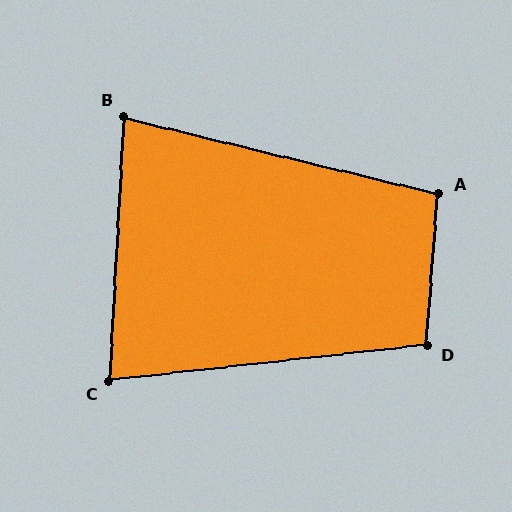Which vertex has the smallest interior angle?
B, at approximately 79 degrees.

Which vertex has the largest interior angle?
D, at approximately 101 degrees.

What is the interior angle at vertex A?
Approximately 99 degrees (obtuse).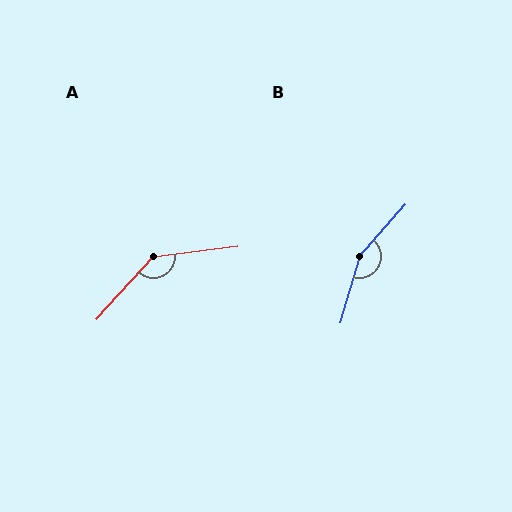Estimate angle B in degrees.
Approximately 155 degrees.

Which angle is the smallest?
A, at approximately 139 degrees.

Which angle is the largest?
B, at approximately 155 degrees.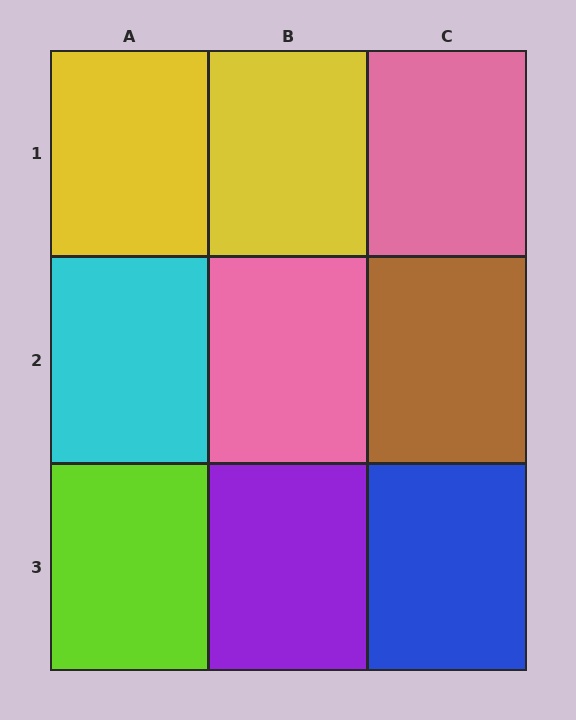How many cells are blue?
1 cell is blue.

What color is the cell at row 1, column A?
Yellow.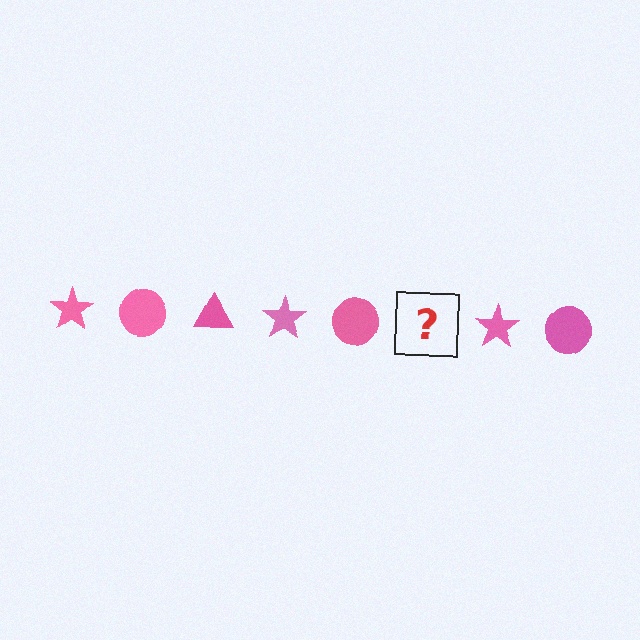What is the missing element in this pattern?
The missing element is a pink triangle.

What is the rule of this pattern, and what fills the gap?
The rule is that the pattern cycles through star, circle, triangle shapes in pink. The gap should be filled with a pink triangle.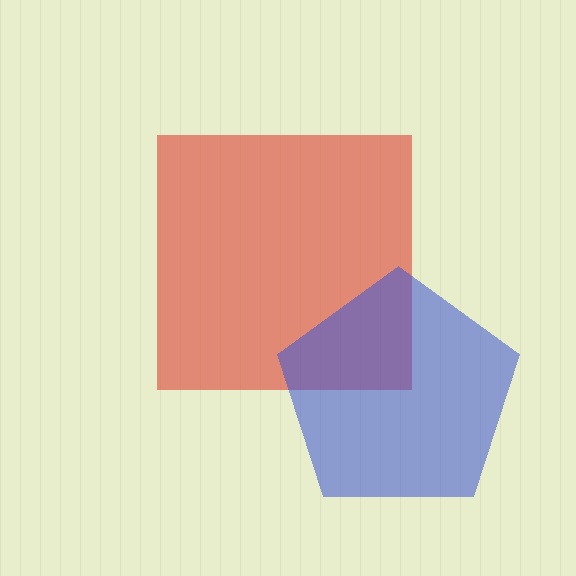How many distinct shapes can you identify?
There are 2 distinct shapes: a red square, a blue pentagon.